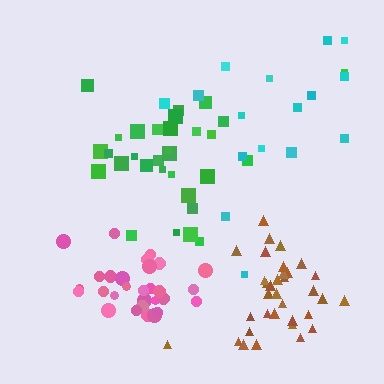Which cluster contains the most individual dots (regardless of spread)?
Brown (35).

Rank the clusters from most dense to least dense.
pink, brown, green, cyan.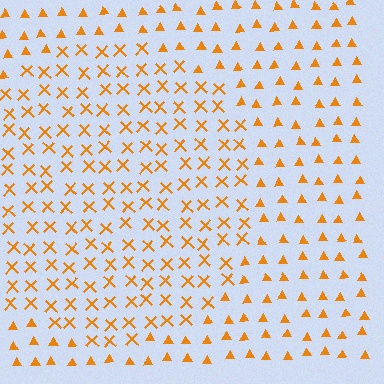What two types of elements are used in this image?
The image uses X marks inside the circle region and triangles outside it.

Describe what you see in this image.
The image is filled with small orange elements arranged in a uniform grid. A circle-shaped region contains X marks, while the surrounding area contains triangles. The boundary is defined purely by the change in element shape.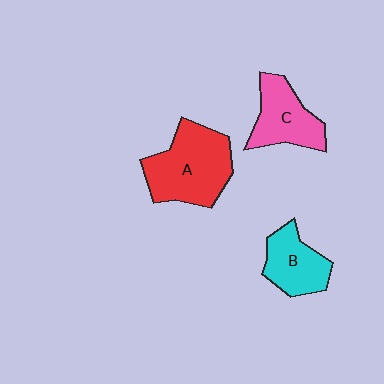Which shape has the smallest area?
Shape B (cyan).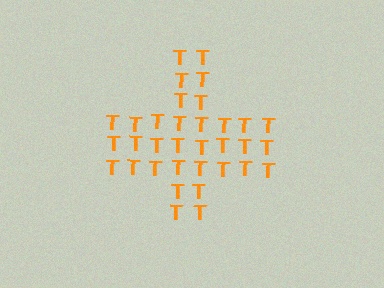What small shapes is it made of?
It is made of small letter T's.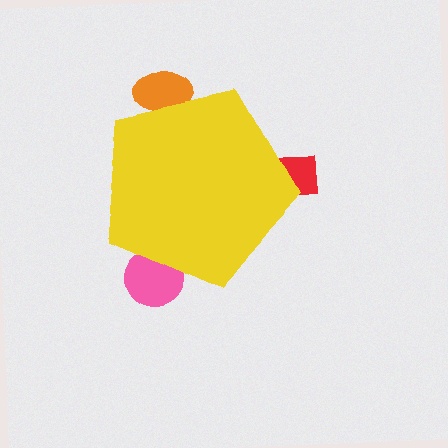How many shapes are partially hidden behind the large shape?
3 shapes are partially hidden.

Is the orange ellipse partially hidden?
Yes, the orange ellipse is partially hidden behind the yellow pentagon.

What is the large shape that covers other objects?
A yellow pentagon.